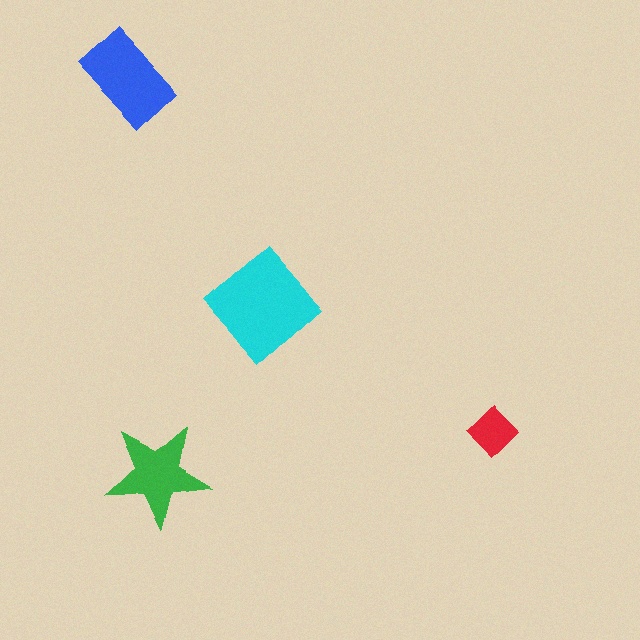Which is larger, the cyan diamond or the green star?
The cyan diamond.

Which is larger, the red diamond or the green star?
The green star.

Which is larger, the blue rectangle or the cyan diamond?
The cyan diamond.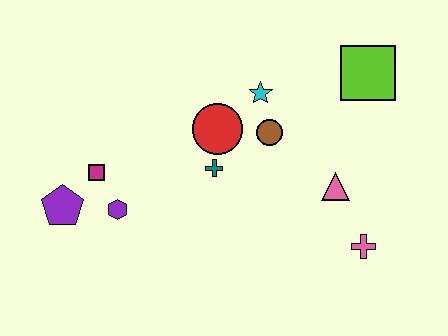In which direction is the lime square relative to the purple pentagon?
The lime square is to the right of the purple pentagon.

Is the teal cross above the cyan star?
No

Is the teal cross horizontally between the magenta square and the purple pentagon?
No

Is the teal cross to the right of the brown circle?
No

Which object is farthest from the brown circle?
The purple pentagon is farthest from the brown circle.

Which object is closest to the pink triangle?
The pink cross is closest to the pink triangle.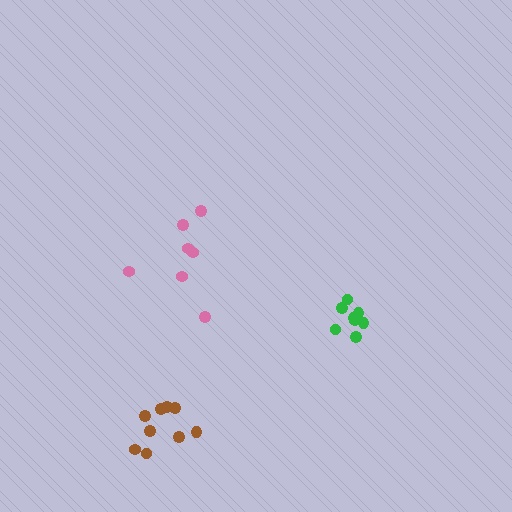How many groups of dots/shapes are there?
There are 3 groups.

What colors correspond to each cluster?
The clusters are colored: pink, brown, green.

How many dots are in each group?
Group 1: 7 dots, Group 2: 9 dots, Group 3: 8 dots (24 total).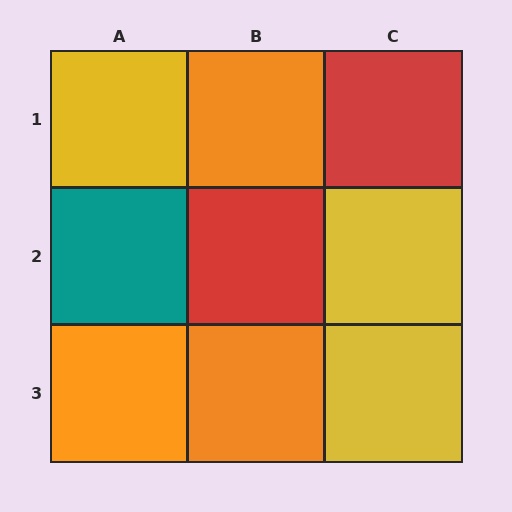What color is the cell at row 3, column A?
Orange.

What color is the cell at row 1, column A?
Yellow.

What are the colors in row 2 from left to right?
Teal, red, yellow.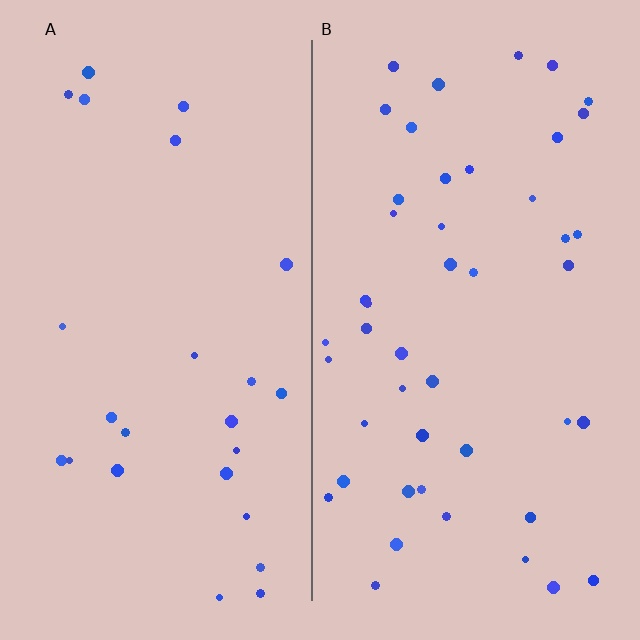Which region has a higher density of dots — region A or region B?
B (the right).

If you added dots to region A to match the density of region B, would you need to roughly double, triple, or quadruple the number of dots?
Approximately double.